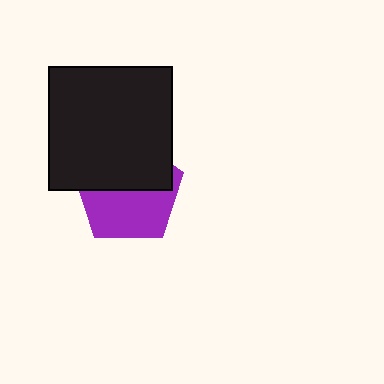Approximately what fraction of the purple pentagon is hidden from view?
Roughly 50% of the purple pentagon is hidden behind the black square.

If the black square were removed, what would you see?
You would see the complete purple pentagon.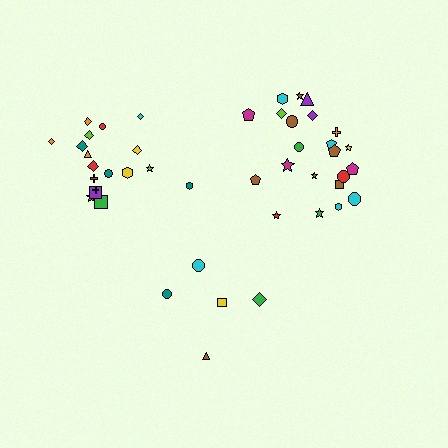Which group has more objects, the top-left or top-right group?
The top-right group.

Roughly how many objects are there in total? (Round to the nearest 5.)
Roughly 45 objects in total.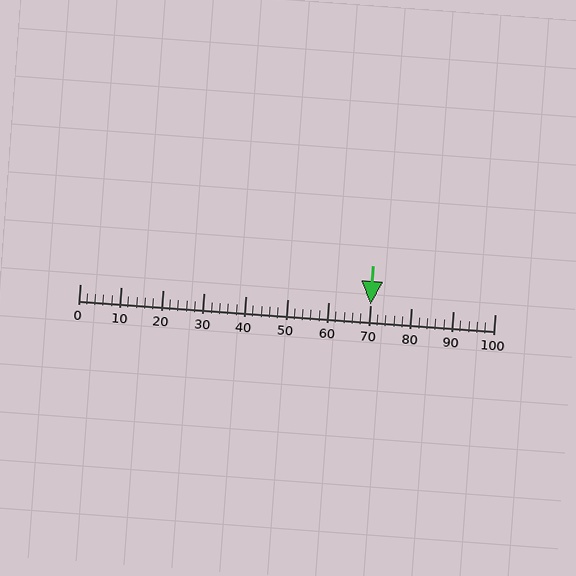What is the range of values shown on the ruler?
The ruler shows values from 0 to 100.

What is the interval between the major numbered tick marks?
The major tick marks are spaced 10 units apart.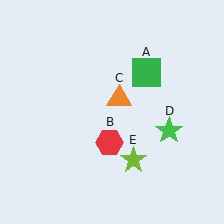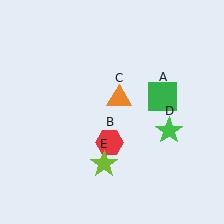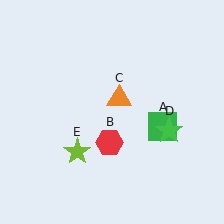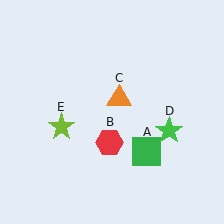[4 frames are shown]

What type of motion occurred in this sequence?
The green square (object A), lime star (object E) rotated clockwise around the center of the scene.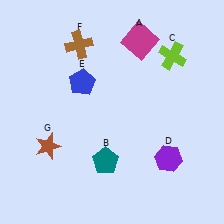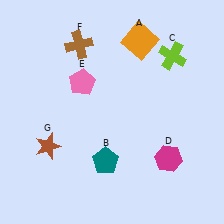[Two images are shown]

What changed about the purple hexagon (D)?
In Image 1, D is purple. In Image 2, it changed to magenta.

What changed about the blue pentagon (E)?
In Image 1, E is blue. In Image 2, it changed to pink.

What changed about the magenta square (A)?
In Image 1, A is magenta. In Image 2, it changed to orange.